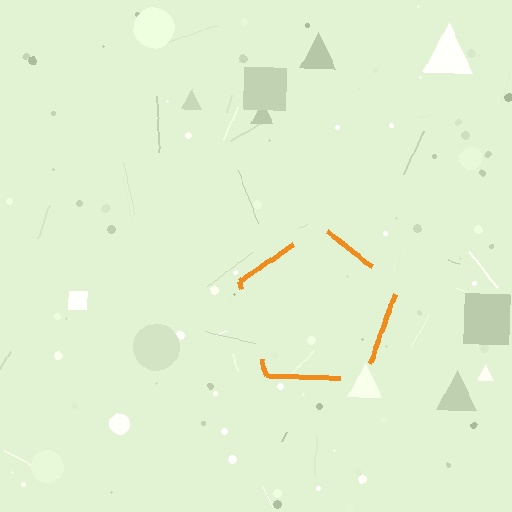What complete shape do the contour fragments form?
The contour fragments form a pentagon.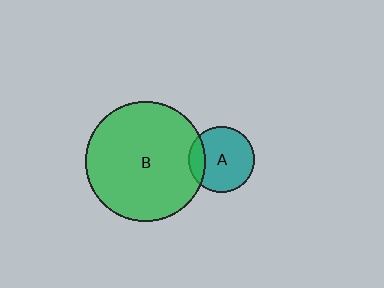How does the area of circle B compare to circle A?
Approximately 3.3 times.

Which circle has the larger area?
Circle B (green).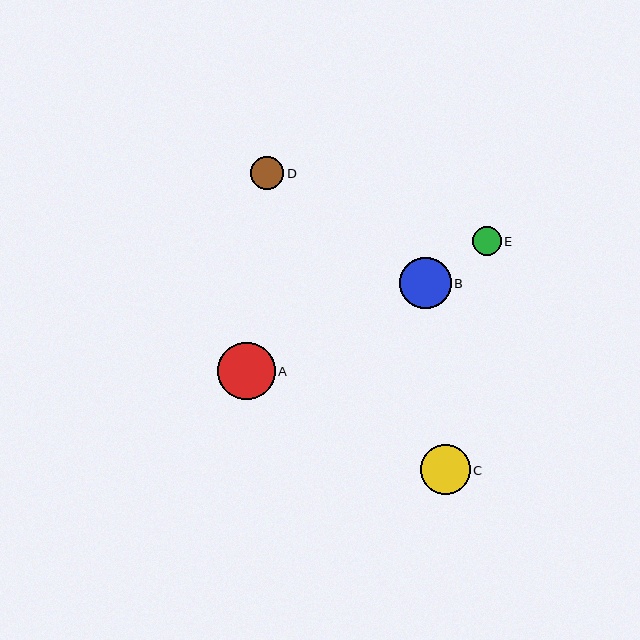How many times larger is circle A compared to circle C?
Circle A is approximately 1.2 times the size of circle C.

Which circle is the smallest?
Circle E is the smallest with a size of approximately 29 pixels.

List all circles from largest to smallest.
From largest to smallest: A, B, C, D, E.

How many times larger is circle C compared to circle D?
Circle C is approximately 1.5 times the size of circle D.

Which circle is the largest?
Circle A is the largest with a size of approximately 58 pixels.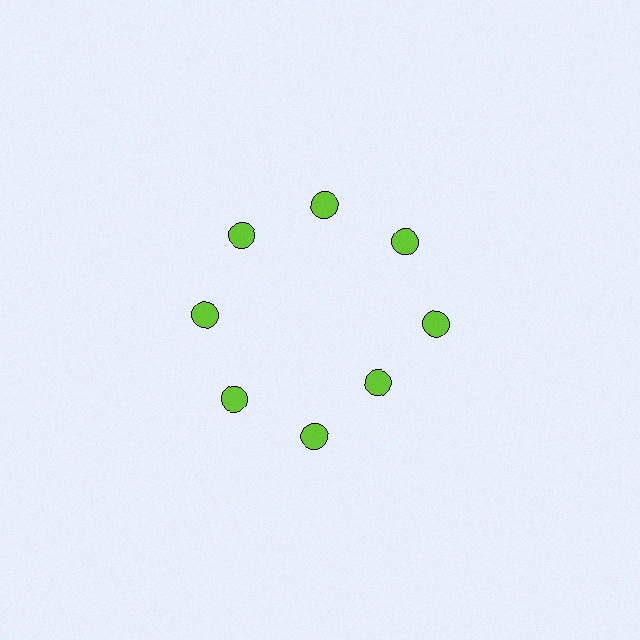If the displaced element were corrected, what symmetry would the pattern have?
It would have 8-fold rotational symmetry — the pattern would map onto itself every 45 degrees.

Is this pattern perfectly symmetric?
No. The 8 lime circles are arranged in a ring, but one element near the 4 o'clock position is pulled inward toward the center, breaking the 8-fold rotational symmetry.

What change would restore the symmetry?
The symmetry would be restored by moving it outward, back onto the ring so that all 8 circles sit at equal angles and equal distance from the center.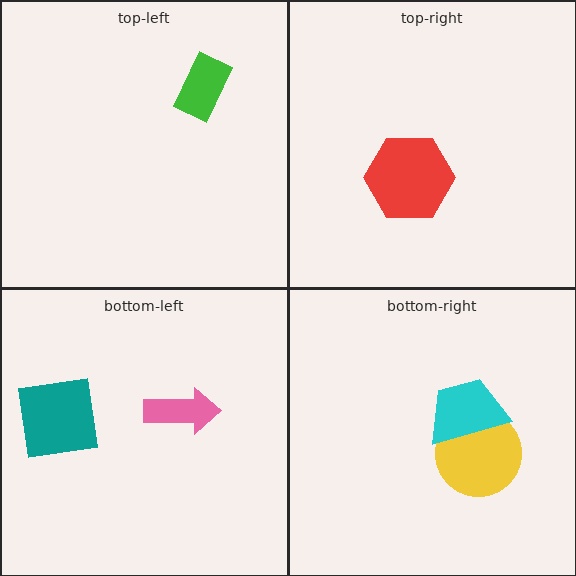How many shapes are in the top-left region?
1.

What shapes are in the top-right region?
The red hexagon.